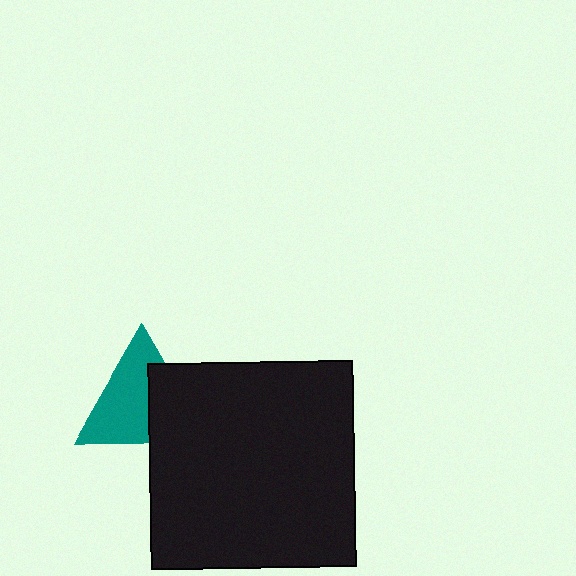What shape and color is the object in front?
The object in front is a black square.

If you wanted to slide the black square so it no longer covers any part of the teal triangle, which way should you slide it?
Slide it right — that is the most direct way to separate the two shapes.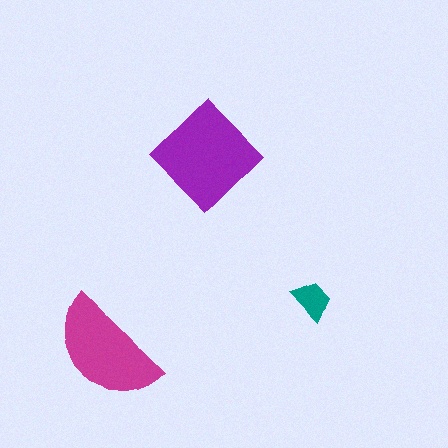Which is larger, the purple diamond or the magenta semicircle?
The purple diamond.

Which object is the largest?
The purple diamond.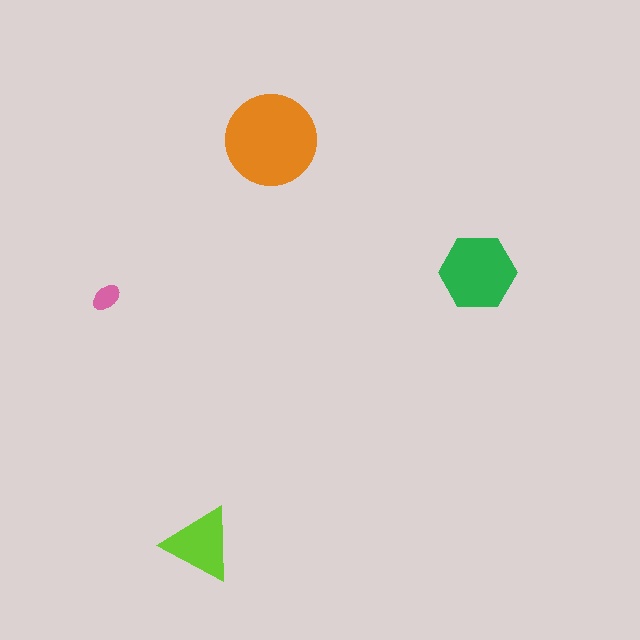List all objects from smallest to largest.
The pink ellipse, the lime triangle, the green hexagon, the orange circle.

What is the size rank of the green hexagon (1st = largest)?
2nd.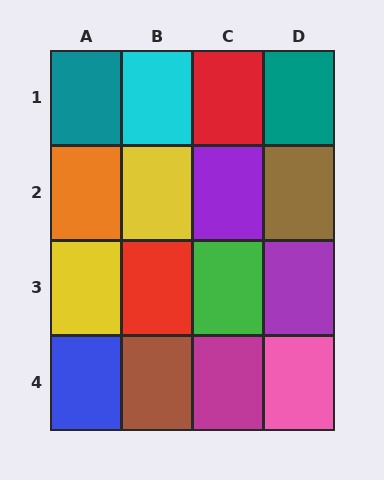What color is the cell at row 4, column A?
Blue.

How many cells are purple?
2 cells are purple.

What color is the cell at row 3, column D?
Purple.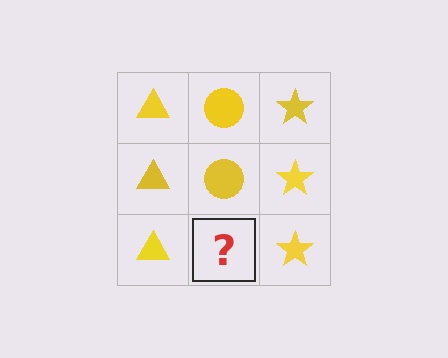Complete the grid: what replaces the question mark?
The question mark should be replaced with a yellow circle.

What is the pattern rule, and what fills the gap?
The rule is that each column has a consistent shape. The gap should be filled with a yellow circle.